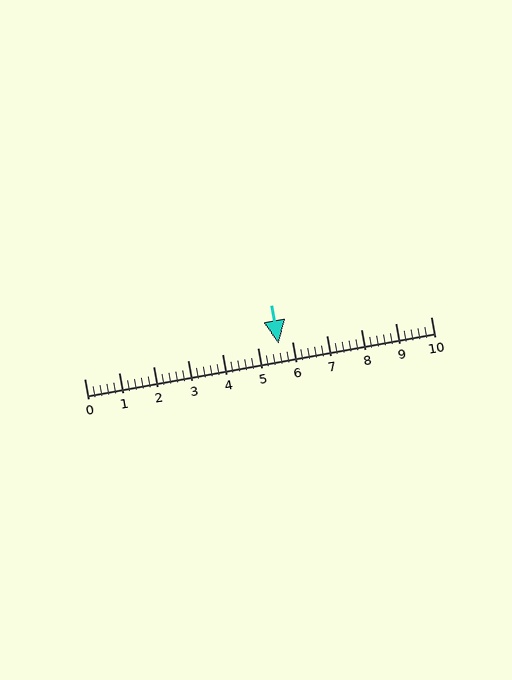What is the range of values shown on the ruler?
The ruler shows values from 0 to 10.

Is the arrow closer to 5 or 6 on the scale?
The arrow is closer to 6.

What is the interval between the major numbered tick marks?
The major tick marks are spaced 1 units apart.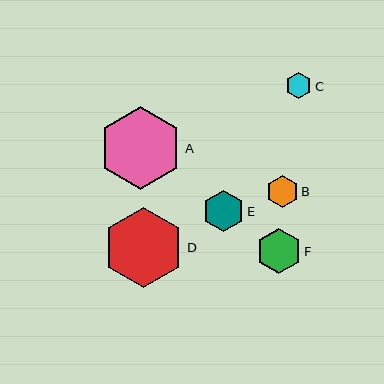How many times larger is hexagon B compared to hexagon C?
Hexagon B is approximately 1.2 times the size of hexagon C.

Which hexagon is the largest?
Hexagon A is the largest with a size of approximately 83 pixels.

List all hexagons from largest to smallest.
From largest to smallest: A, D, F, E, B, C.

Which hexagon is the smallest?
Hexagon C is the smallest with a size of approximately 26 pixels.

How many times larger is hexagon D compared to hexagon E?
Hexagon D is approximately 1.9 times the size of hexagon E.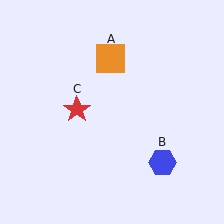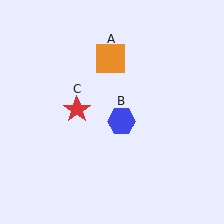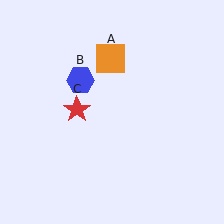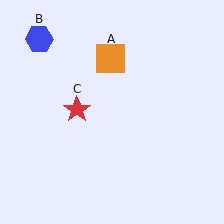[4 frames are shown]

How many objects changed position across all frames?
1 object changed position: blue hexagon (object B).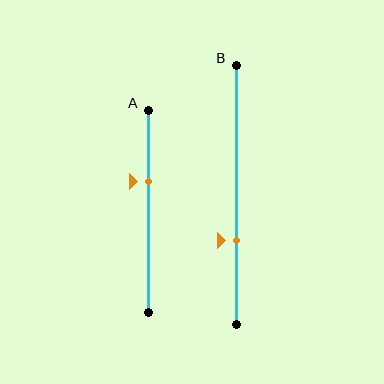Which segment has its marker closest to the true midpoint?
Segment A has its marker closest to the true midpoint.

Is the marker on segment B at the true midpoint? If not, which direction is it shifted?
No, the marker on segment B is shifted downward by about 18% of the segment length.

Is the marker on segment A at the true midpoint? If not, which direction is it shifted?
No, the marker on segment A is shifted upward by about 15% of the segment length.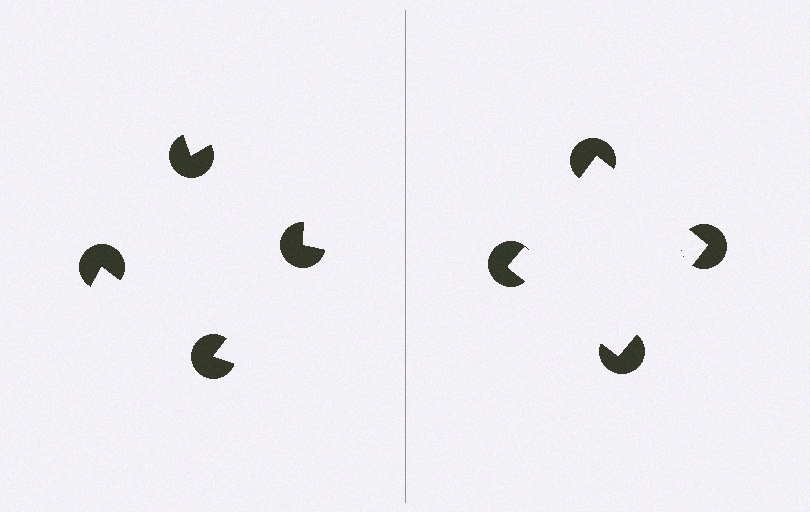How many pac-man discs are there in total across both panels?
8 — 4 on each side.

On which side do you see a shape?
An illusory square appears on the right side. On the left side the wedge cuts are rotated, so no coherent shape forms.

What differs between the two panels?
The pac-man discs are positioned identically on both sides; only the wedge orientations differ. On the right they align to a square; on the left they are misaligned.